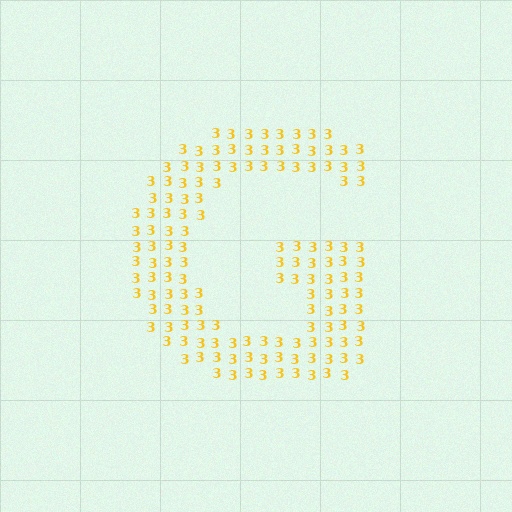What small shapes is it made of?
It is made of small digit 3's.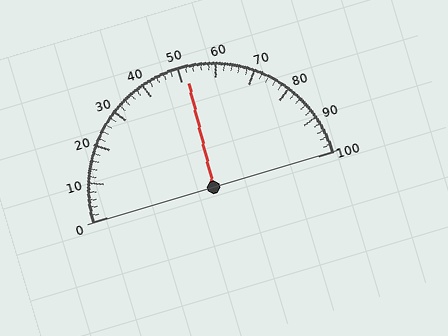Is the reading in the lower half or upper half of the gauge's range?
The reading is in the upper half of the range (0 to 100).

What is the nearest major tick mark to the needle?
The nearest major tick mark is 50.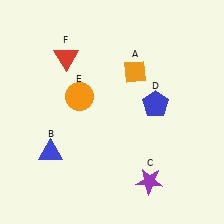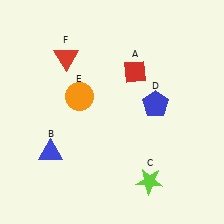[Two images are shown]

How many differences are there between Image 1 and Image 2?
There are 2 differences between the two images.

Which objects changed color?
A changed from orange to red. C changed from purple to lime.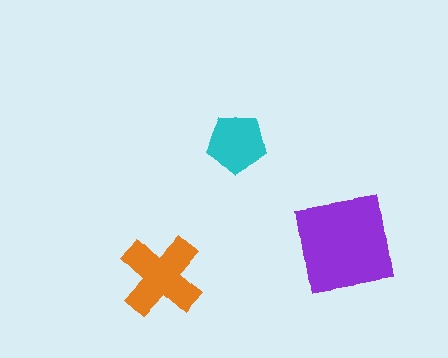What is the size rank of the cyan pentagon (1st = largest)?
3rd.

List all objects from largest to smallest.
The purple square, the orange cross, the cyan pentagon.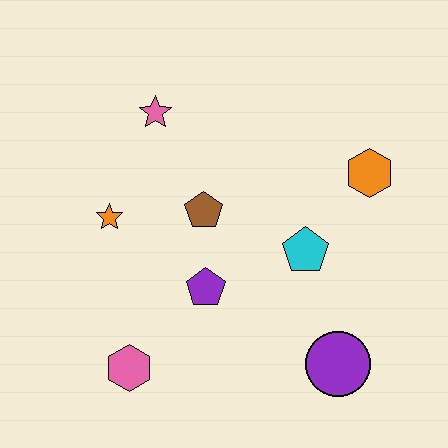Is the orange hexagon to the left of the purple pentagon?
No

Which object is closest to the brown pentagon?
The purple pentagon is closest to the brown pentagon.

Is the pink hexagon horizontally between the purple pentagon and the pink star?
No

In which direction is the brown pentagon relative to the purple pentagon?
The brown pentagon is above the purple pentagon.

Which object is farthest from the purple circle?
The pink star is farthest from the purple circle.